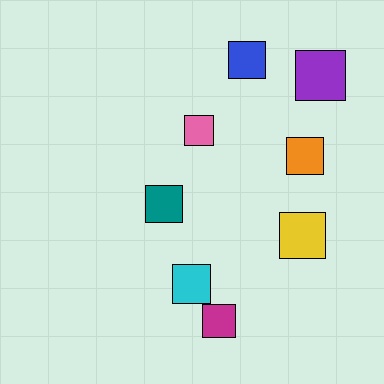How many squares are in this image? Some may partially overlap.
There are 8 squares.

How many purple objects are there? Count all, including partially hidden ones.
There is 1 purple object.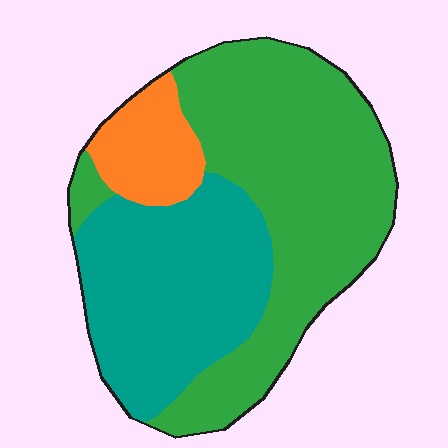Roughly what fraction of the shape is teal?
Teal covers 36% of the shape.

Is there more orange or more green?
Green.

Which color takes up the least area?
Orange, at roughly 10%.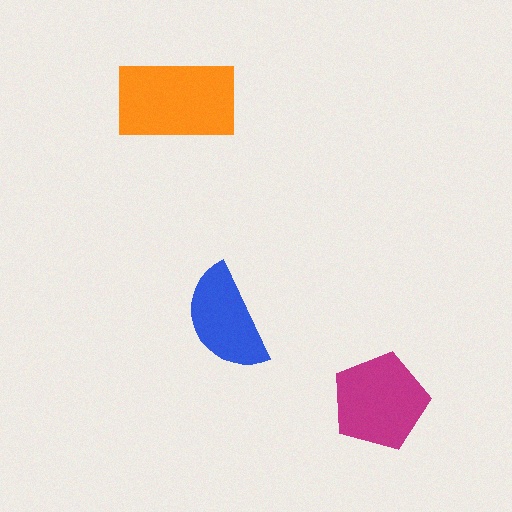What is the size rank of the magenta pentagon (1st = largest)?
2nd.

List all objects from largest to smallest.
The orange rectangle, the magenta pentagon, the blue semicircle.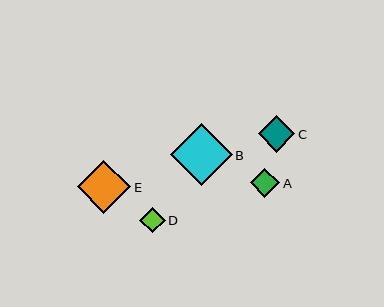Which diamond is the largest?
Diamond B is the largest with a size of approximately 62 pixels.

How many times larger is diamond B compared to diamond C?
Diamond B is approximately 1.7 times the size of diamond C.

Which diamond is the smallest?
Diamond D is the smallest with a size of approximately 25 pixels.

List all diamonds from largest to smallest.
From largest to smallest: B, E, C, A, D.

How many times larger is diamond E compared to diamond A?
Diamond E is approximately 1.8 times the size of diamond A.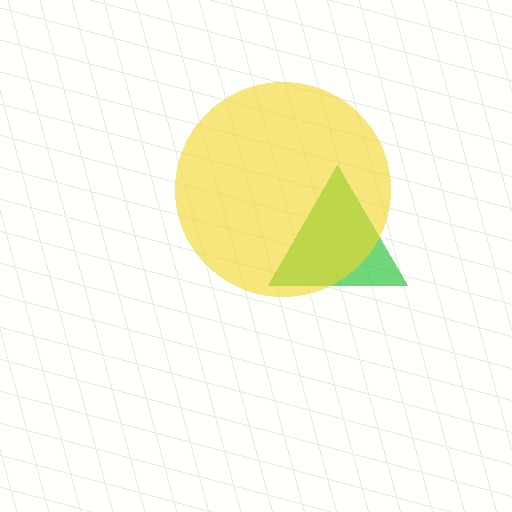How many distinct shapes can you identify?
There are 2 distinct shapes: a green triangle, a yellow circle.